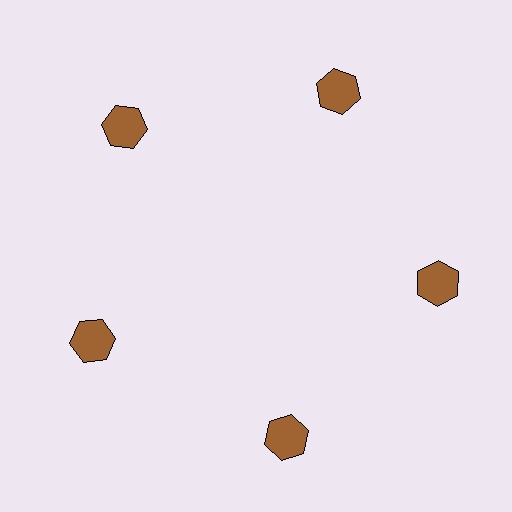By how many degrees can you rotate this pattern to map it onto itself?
The pattern maps onto itself every 72 degrees of rotation.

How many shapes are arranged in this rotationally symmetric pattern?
There are 5 shapes, arranged in 5 groups of 1.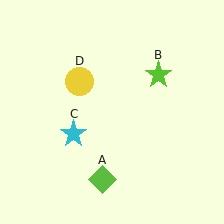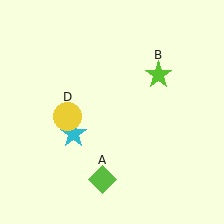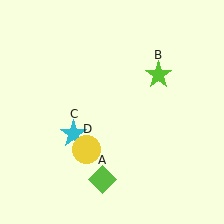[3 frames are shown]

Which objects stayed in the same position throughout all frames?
Lime diamond (object A) and lime star (object B) and cyan star (object C) remained stationary.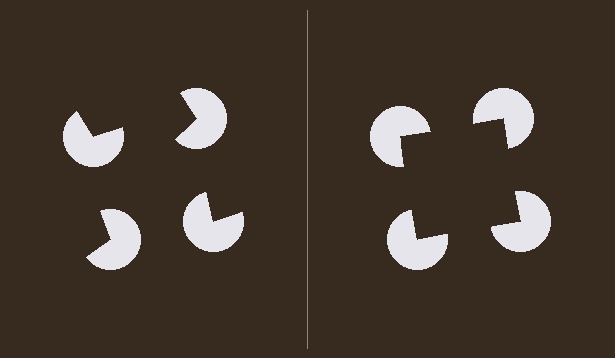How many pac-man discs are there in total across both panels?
8 — 4 on each side.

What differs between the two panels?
The pac-man discs are positioned identically on both sides; only the wedge orientations differ. On the right they align to a square; on the left they are misaligned.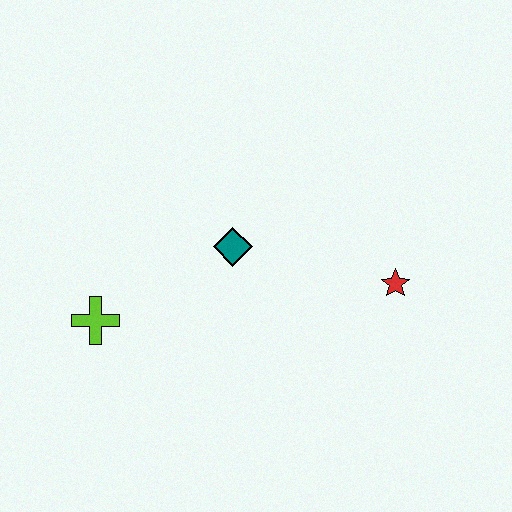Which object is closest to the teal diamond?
The lime cross is closest to the teal diamond.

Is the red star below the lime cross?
No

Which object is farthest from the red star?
The lime cross is farthest from the red star.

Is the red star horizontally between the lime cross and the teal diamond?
No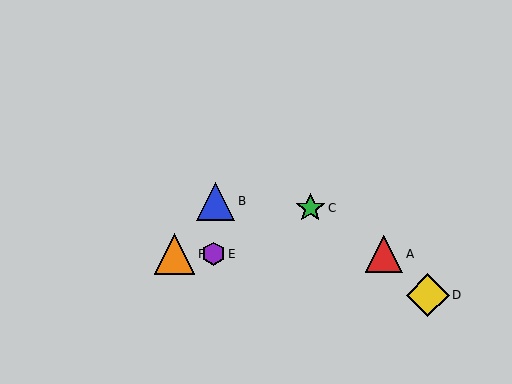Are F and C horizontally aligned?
No, F is at y≈254 and C is at y≈208.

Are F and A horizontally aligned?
Yes, both are at y≈254.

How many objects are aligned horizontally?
3 objects (A, E, F) are aligned horizontally.